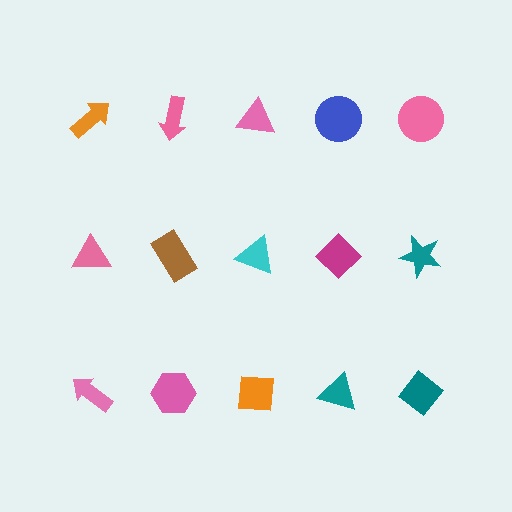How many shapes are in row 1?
5 shapes.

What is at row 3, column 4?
A teal triangle.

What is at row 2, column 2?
A brown rectangle.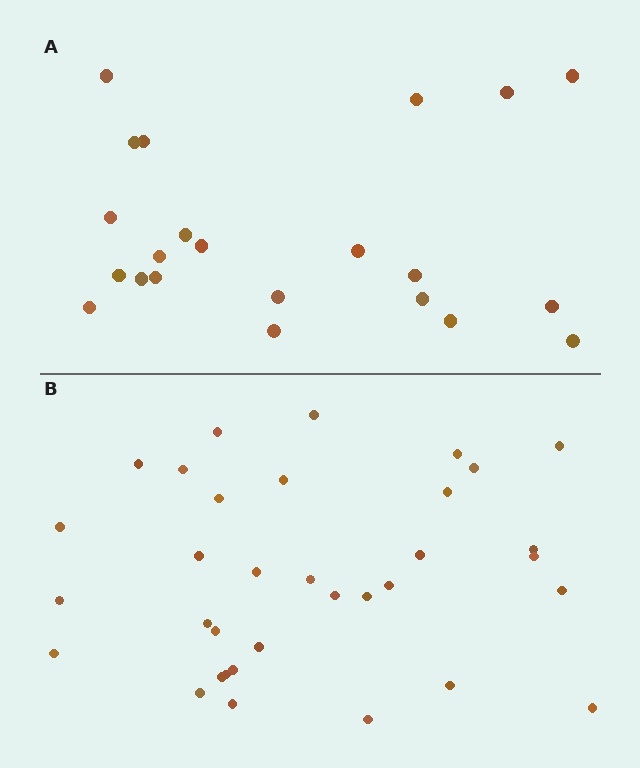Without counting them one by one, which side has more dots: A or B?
Region B (the bottom region) has more dots.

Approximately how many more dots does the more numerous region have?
Region B has roughly 12 or so more dots than region A.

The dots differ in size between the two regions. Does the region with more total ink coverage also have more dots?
No. Region A has more total ink coverage because its dots are larger, but region B actually contains more individual dots. Total area can be misleading — the number of items is what matters here.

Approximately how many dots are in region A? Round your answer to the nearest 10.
About 20 dots. (The exact count is 22, which rounds to 20.)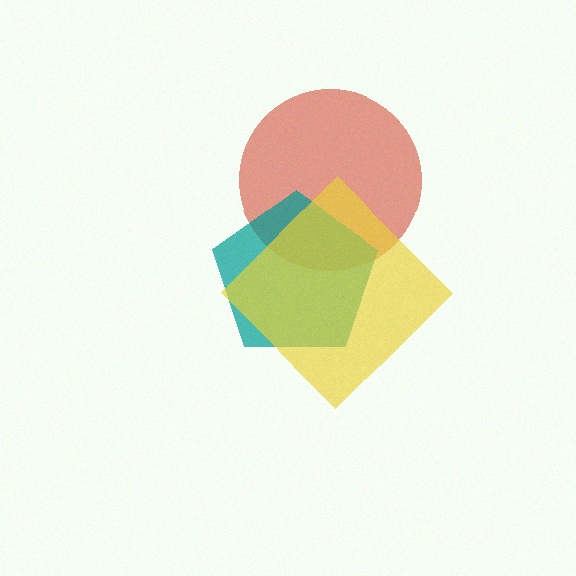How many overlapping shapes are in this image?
There are 3 overlapping shapes in the image.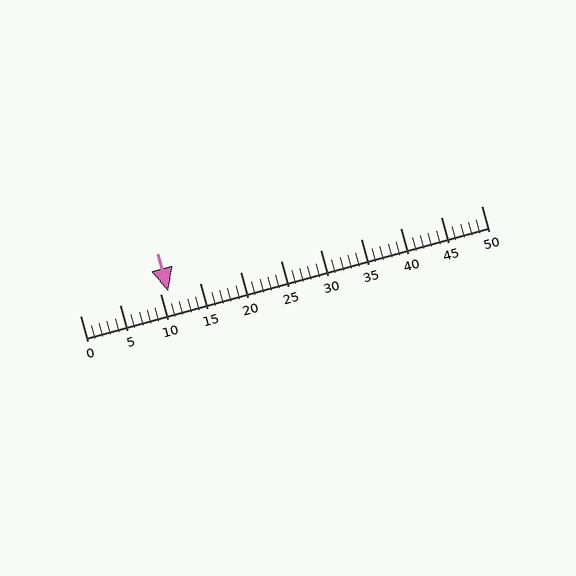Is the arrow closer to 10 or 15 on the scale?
The arrow is closer to 10.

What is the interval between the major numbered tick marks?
The major tick marks are spaced 5 units apart.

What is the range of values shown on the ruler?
The ruler shows values from 0 to 50.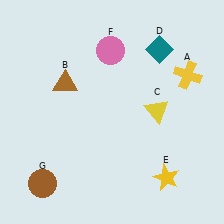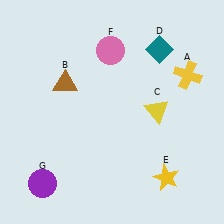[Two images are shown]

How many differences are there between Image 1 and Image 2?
There is 1 difference between the two images.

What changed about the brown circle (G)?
In Image 1, G is brown. In Image 2, it changed to purple.